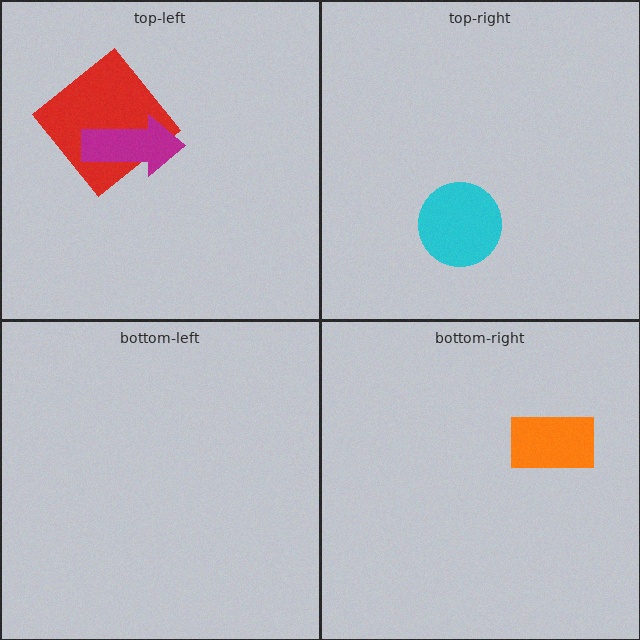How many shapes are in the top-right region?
1.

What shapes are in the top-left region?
The red diamond, the magenta arrow.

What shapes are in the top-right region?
The cyan circle.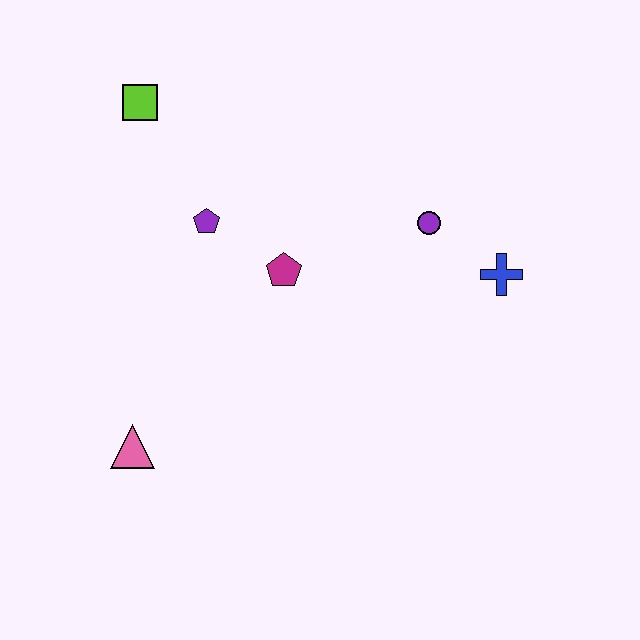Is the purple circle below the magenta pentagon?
No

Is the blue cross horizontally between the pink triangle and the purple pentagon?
No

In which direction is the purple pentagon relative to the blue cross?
The purple pentagon is to the left of the blue cross.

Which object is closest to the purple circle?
The blue cross is closest to the purple circle.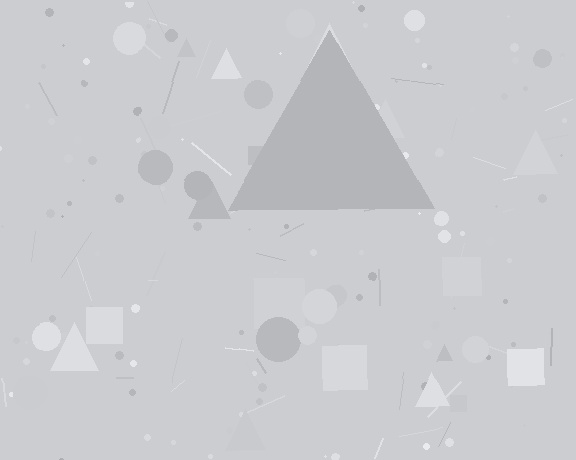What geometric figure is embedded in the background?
A triangle is embedded in the background.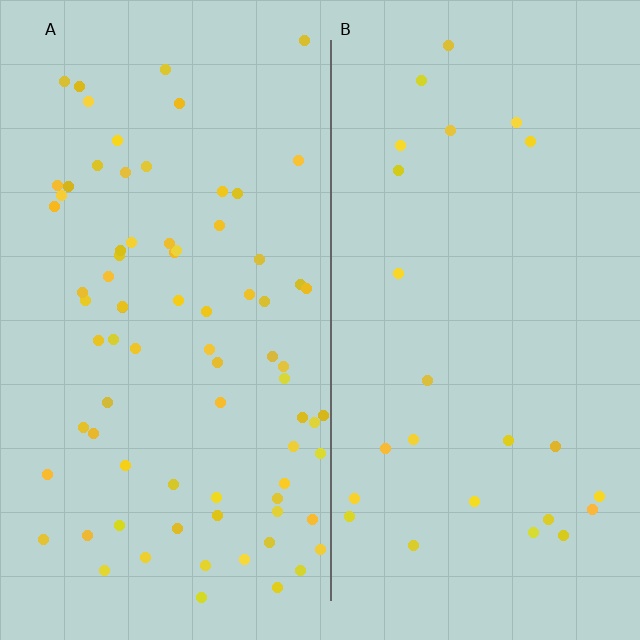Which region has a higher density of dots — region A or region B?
A (the left).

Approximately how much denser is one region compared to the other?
Approximately 3.2× — region A over region B.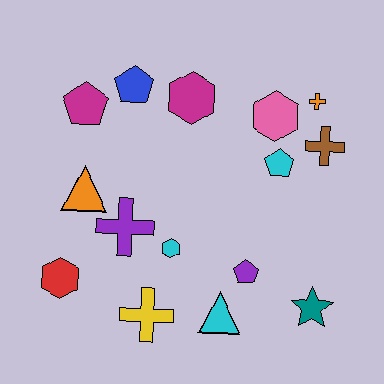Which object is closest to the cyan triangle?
The purple pentagon is closest to the cyan triangle.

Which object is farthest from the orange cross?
The red hexagon is farthest from the orange cross.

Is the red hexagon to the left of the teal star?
Yes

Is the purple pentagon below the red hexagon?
No